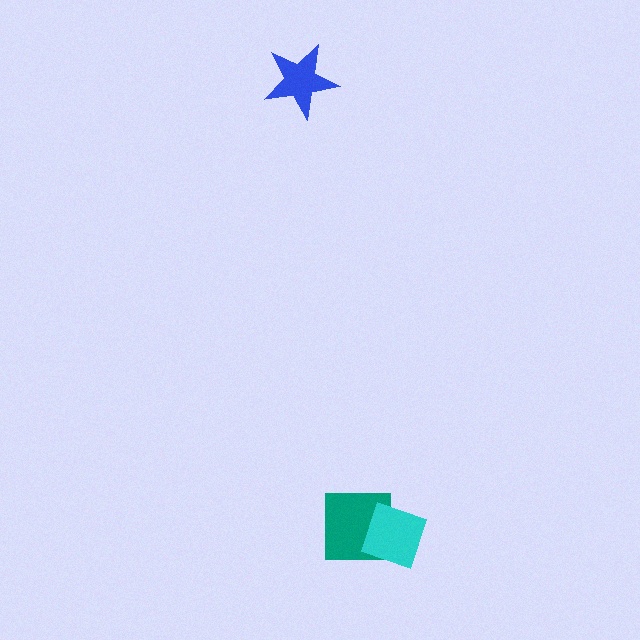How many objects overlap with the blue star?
0 objects overlap with the blue star.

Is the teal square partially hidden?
Yes, it is partially covered by another shape.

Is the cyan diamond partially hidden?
No, no other shape covers it.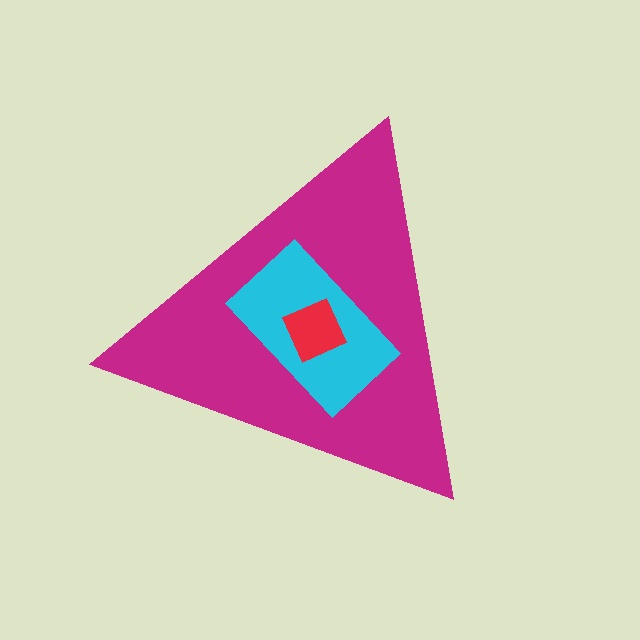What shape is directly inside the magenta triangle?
The cyan rectangle.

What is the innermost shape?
The red square.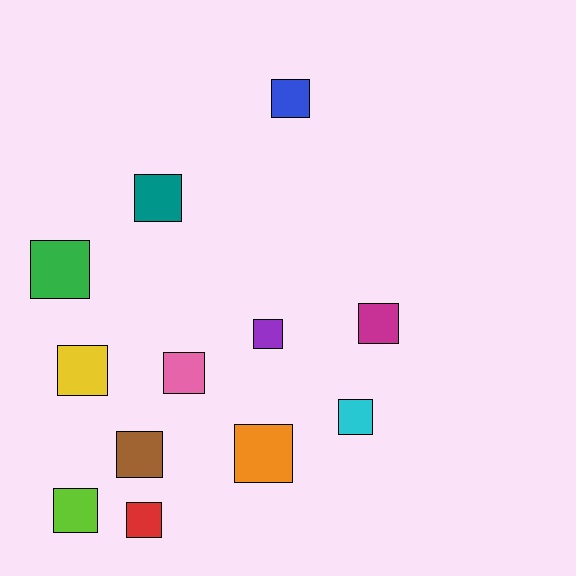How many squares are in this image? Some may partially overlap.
There are 12 squares.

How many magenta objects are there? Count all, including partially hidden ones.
There is 1 magenta object.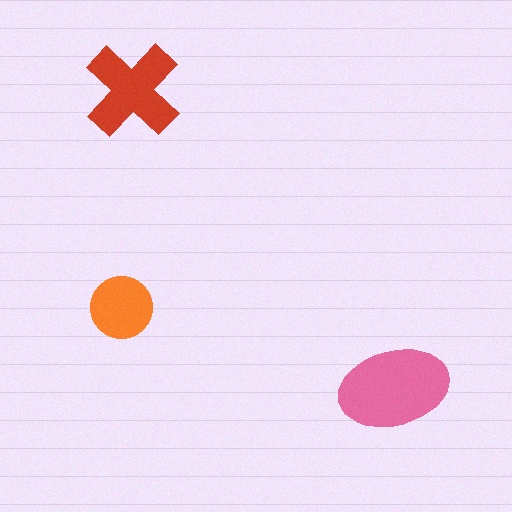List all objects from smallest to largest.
The orange circle, the red cross, the pink ellipse.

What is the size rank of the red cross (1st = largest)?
2nd.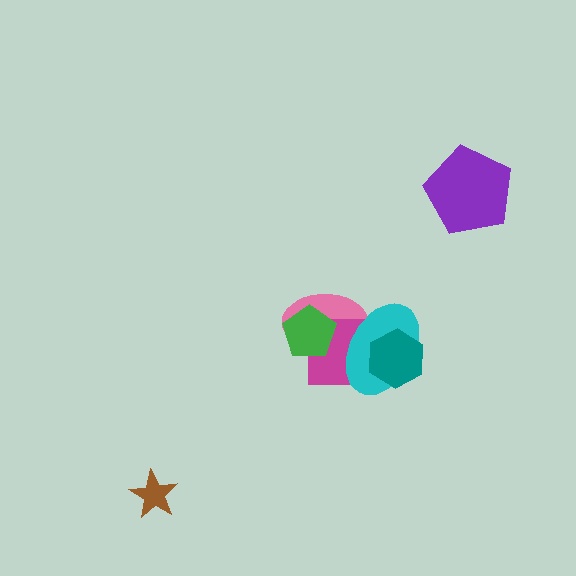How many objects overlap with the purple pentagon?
0 objects overlap with the purple pentagon.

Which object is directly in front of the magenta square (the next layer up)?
The cyan ellipse is directly in front of the magenta square.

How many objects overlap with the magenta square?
4 objects overlap with the magenta square.